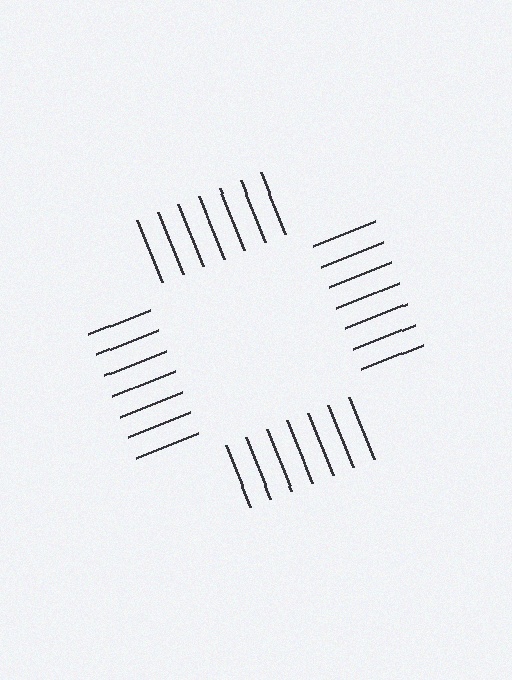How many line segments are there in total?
28 — 7 along each of the 4 edges.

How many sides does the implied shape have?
4 sides — the line-ends trace a square.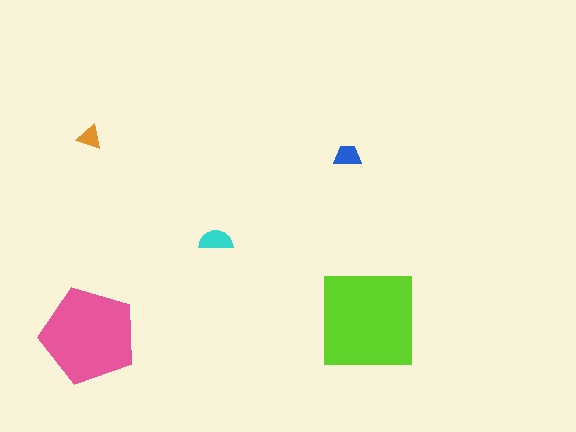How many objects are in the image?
There are 5 objects in the image.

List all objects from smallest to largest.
The orange triangle, the blue trapezoid, the cyan semicircle, the pink pentagon, the lime square.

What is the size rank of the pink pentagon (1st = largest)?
2nd.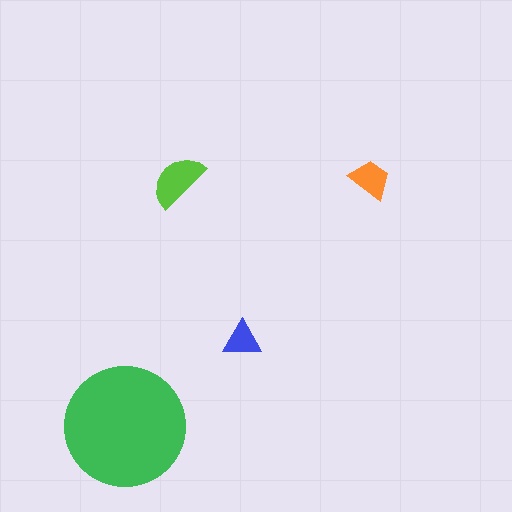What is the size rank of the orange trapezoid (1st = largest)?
3rd.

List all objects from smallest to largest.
The blue triangle, the orange trapezoid, the lime semicircle, the green circle.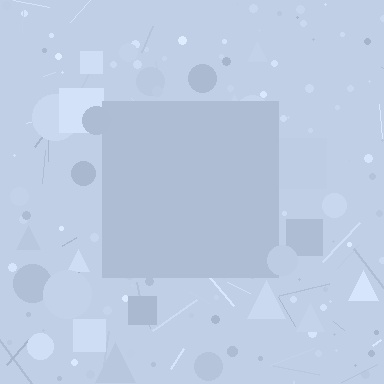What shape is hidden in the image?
A square is hidden in the image.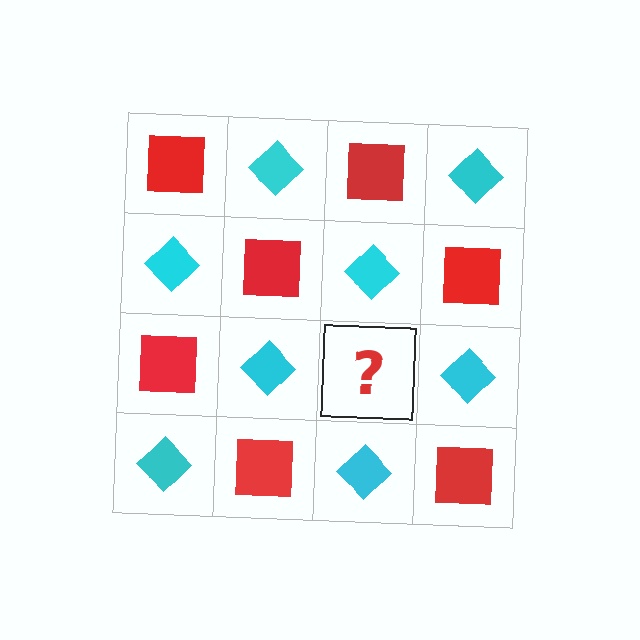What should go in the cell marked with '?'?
The missing cell should contain a red square.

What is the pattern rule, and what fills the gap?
The rule is that it alternates red square and cyan diamond in a checkerboard pattern. The gap should be filled with a red square.